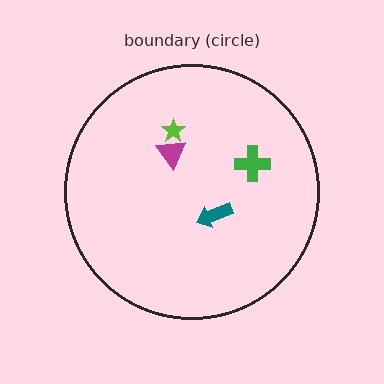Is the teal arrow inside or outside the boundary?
Inside.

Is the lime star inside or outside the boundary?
Inside.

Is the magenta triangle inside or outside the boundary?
Inside.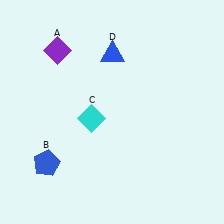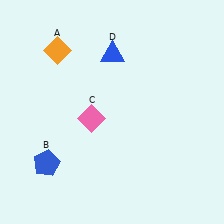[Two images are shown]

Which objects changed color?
A changed from purple to orange. C changed from cyan to pink.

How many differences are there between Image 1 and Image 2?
There are 2 differences between the two images.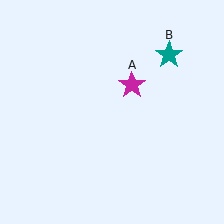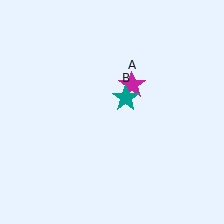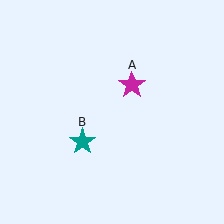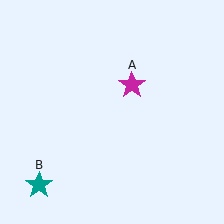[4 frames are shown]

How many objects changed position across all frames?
1 object changed position: teal star (object B).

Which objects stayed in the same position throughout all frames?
Magenta star (object A) remained stationary.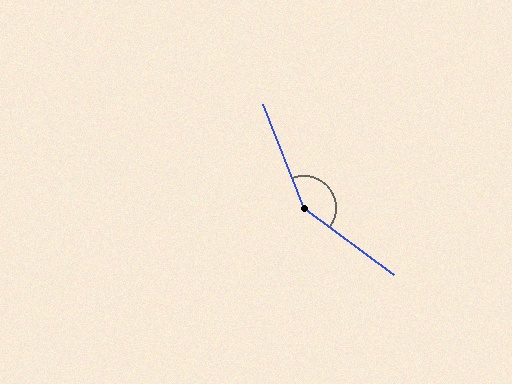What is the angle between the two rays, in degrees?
Approximately 148 degrees.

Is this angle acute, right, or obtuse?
It is obtuse.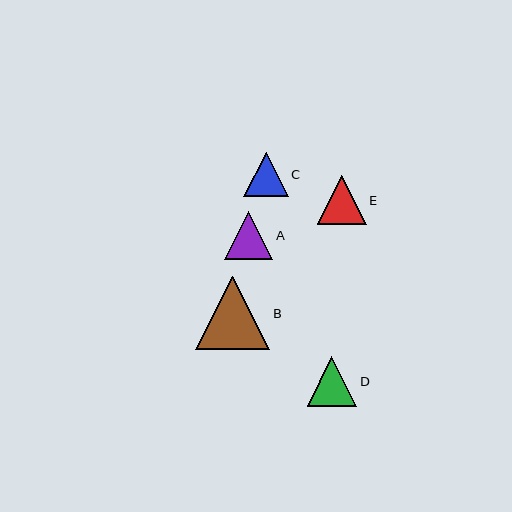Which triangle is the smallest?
Triangle C is the smallest with a size of approximately 44 pixels.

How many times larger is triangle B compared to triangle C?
Triangle B is approximately 1.7 times the size of triangle C.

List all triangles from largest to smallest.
From largest to smallest: B, D, E, A, C.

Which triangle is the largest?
Triangle B is the largest with a size of approximately 74 pixels.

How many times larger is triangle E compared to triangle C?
Triangle E is approximately 1.1 times the size of triangle C.